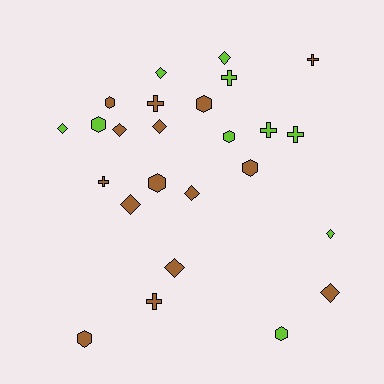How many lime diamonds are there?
There are 4 lime diamonds.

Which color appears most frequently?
Brown, with 15 objects.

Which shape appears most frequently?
Diamond, with 10 objects.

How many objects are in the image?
There are 25 objects.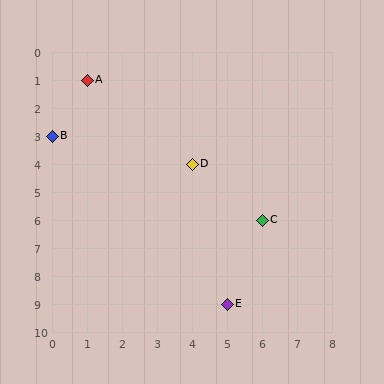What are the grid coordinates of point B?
Point B is at grid coordinates (0, 3).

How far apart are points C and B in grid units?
Points C and B are 6 columns and 3 rows apart (about 6.7 grid units diagonally).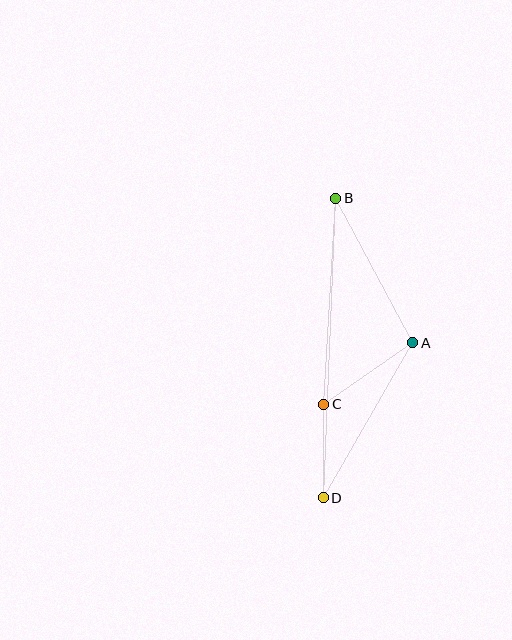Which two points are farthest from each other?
Points B and D are farthest from each other.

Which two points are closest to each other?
Points C and D are closest to each other.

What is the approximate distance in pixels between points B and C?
The distance between B and C is approximately 206 pixels.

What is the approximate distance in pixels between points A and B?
The distance between A and B is approximately 164 pixels.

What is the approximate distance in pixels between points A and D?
The distance between A and D is approximately 179 pixels.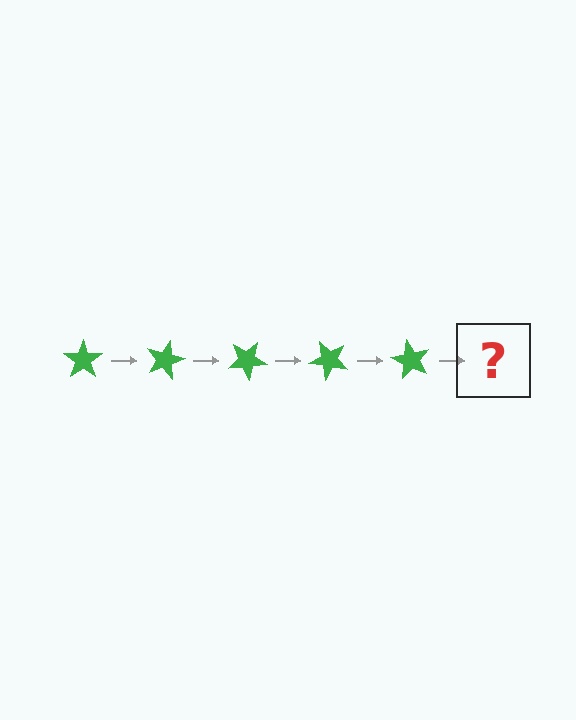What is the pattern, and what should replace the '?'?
The pattern is that the star rotates 15 degrees each step. The '?' should be a green star rotated 75 degrees.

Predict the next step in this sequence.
The next step is a green star rotated 75 degrees.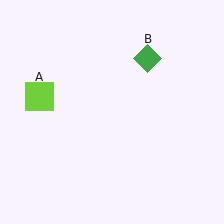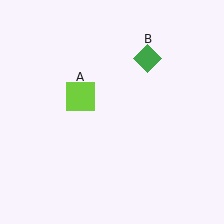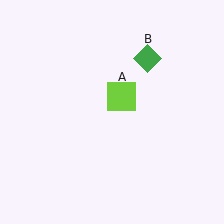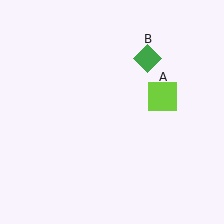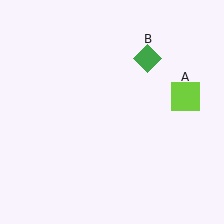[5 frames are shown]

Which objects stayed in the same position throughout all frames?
Green diamond (object B) remained stationary.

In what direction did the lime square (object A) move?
The lime square (object A) moved right.